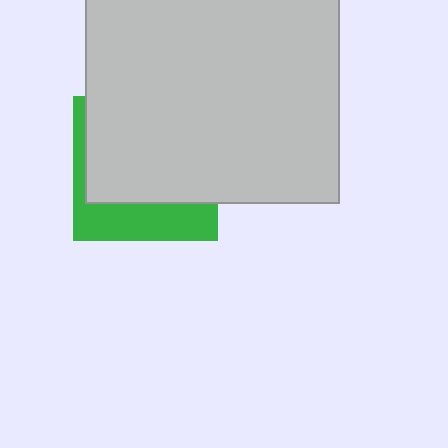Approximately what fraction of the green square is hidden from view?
Roughly 68% of the green square is hidden behind the light gray rectangle.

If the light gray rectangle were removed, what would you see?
You would see the complete green square.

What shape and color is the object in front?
The object in front is a light gray rectangle.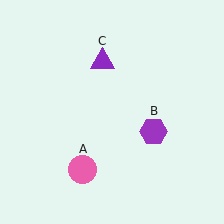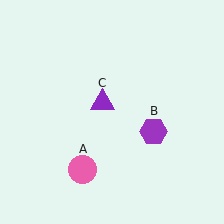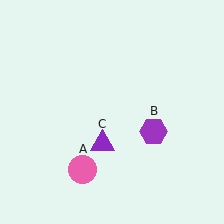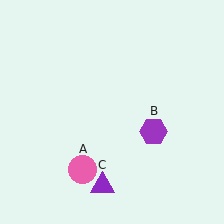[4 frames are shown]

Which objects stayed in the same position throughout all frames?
Pink circle (object A) and purple hexagon (object B) remained stationary.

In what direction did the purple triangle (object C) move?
The purple triangle (object C) moved down.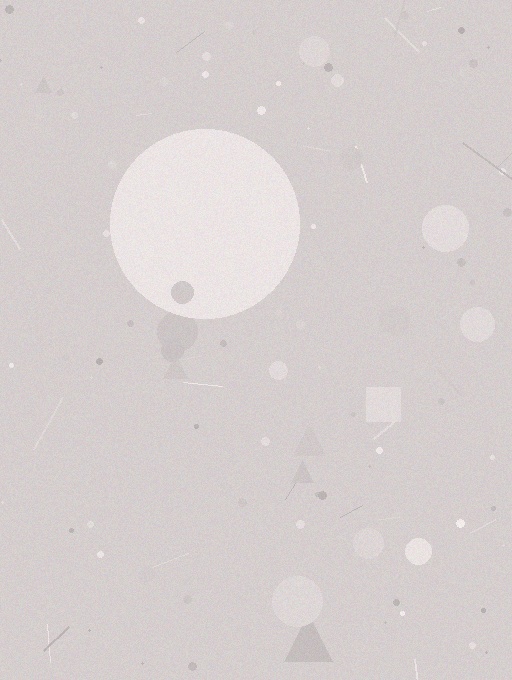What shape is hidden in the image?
A circle is hidden in the image.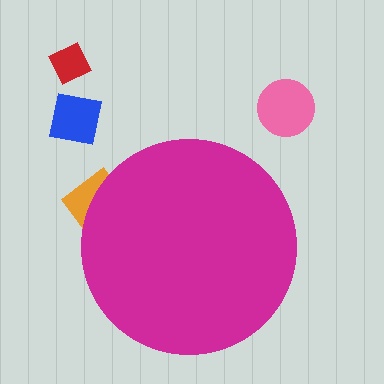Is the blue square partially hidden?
No, the blue square is fully visible.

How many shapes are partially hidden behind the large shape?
1 shape is partially hidden.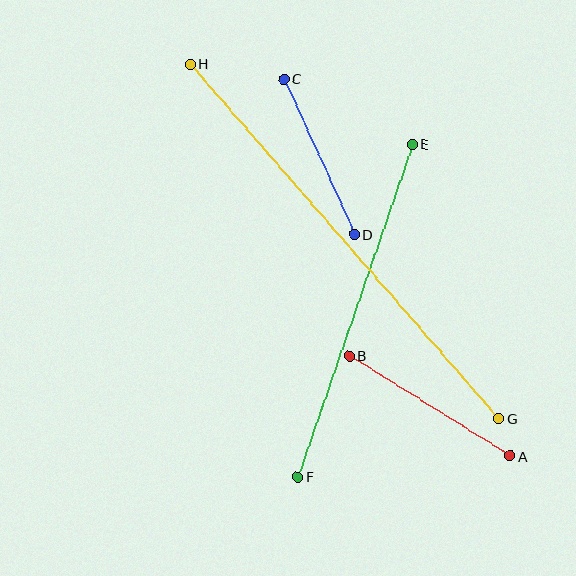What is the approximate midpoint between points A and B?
The midpoint is at approximately (430, 406) pixels.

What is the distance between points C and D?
The distance is approximately 171 pixels.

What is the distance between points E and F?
The distance is approximately 352 pixels.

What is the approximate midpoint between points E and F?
The midpoint is at approximately (355, 311) pixels.